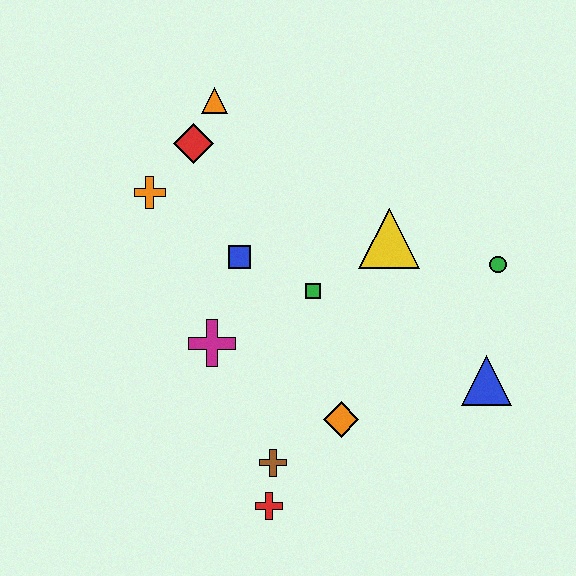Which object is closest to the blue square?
The green square is closest to the blue square.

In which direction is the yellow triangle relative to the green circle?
The yellow triangle is to the left of the green circle.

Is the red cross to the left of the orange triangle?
No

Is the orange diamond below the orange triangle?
Yes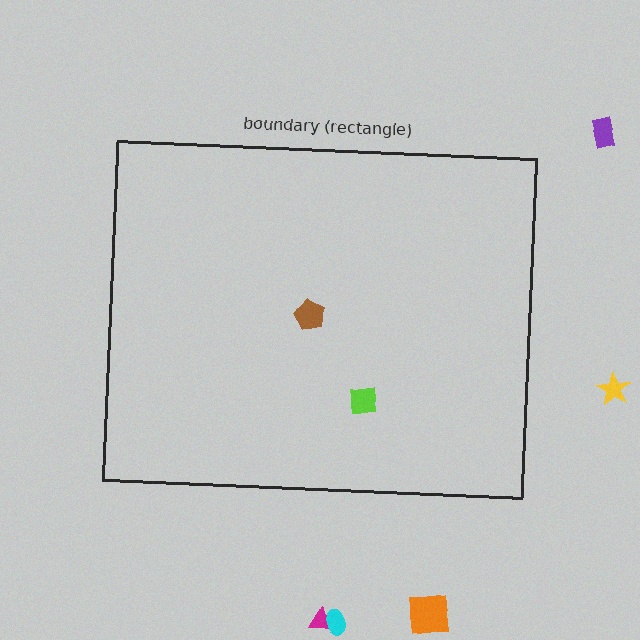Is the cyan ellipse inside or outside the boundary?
Outside.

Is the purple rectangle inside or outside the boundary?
Outside.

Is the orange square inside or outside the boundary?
Outside.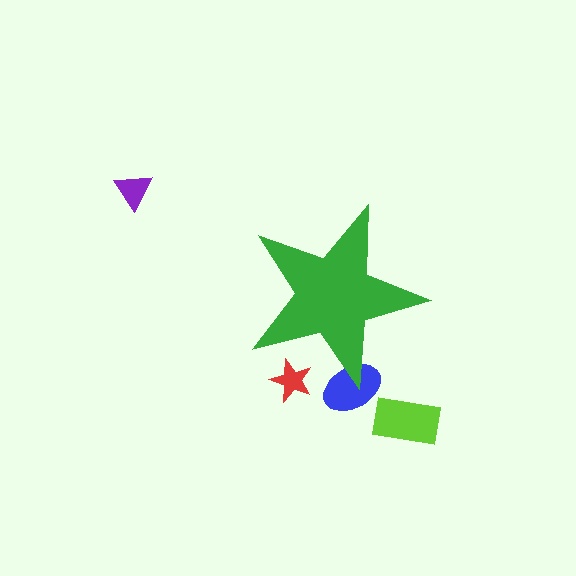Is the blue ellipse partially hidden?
Yes, the blue ellipse is partially hidden behind the green star.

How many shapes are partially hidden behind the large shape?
2 shapes are partially hidden.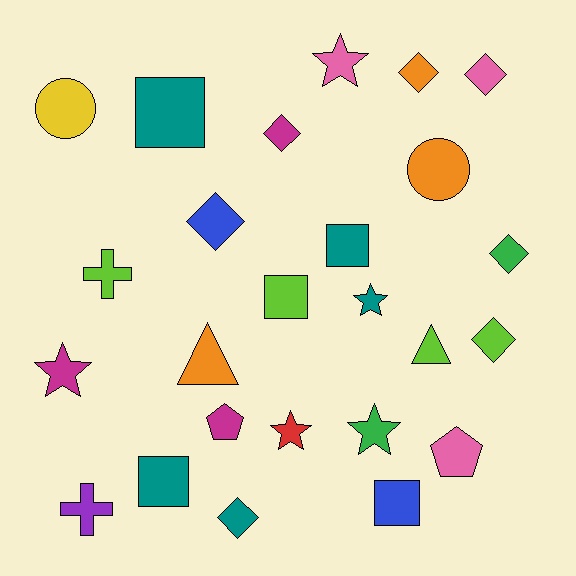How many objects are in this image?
There are 25 objects.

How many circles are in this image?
There are 2 circles.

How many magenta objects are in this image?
There are 3 magenta objects.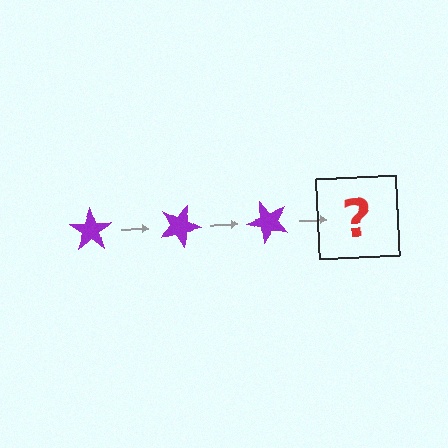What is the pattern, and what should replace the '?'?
The pattern is that the star rotates 25 degrees each step. The '?' should be a purple star rotated 75 degrees.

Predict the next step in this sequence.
The next step is a purple star rotated 75 degrees.